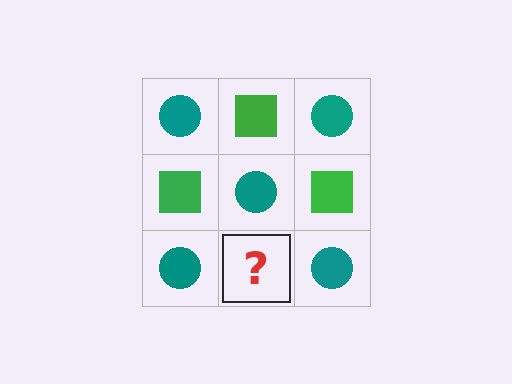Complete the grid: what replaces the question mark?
The question mark should be replaced with a green square.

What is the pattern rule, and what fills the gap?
The rule is that it alternates teal circle and green square in a checkerboard pattern. The gap should be filled with a green square.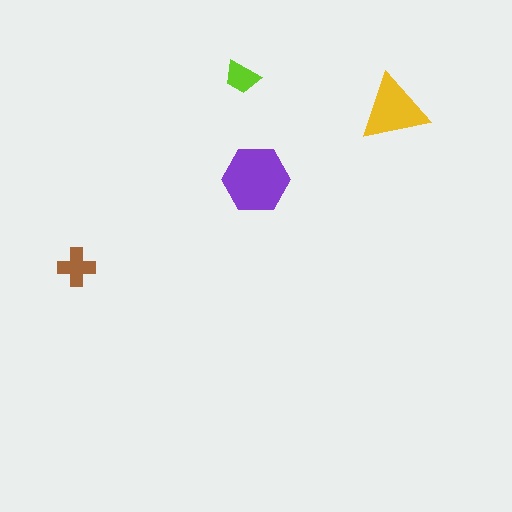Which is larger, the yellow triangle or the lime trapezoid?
The yellow triangle.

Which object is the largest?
The purple hexagon.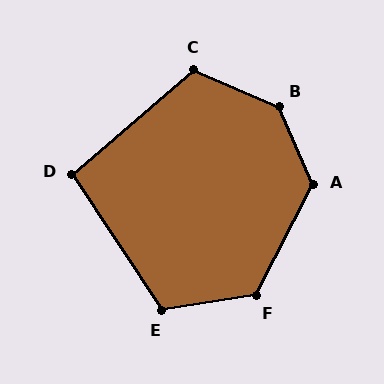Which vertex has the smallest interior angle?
D, at approximately 97 degrees.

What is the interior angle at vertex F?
Approximately 126 degrees (obtuse).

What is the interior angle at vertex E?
Approximately 115 degrees (obtuse).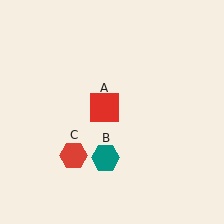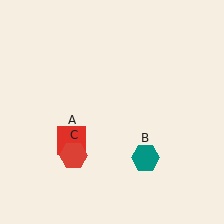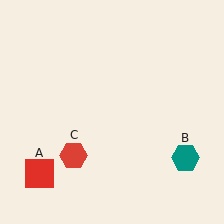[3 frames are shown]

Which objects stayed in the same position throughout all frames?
Red hexagon (object C) remained stationary.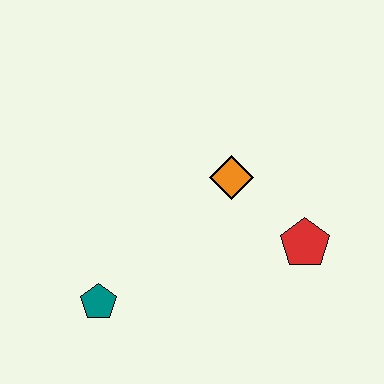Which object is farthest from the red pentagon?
The teal pentagon is farthest from the red pentagon.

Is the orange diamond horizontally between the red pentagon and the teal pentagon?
Yes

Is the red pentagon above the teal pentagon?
Yes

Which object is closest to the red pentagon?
The orange diamond is closest to the red pentagon.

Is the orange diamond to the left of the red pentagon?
Yes